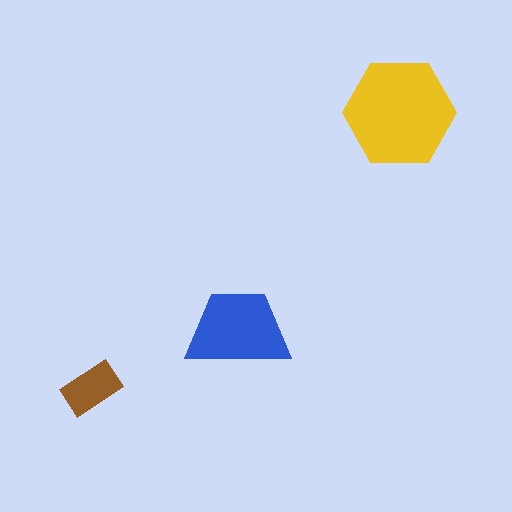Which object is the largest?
The yellow hexagon.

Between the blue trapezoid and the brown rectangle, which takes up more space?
The blue trapezoid.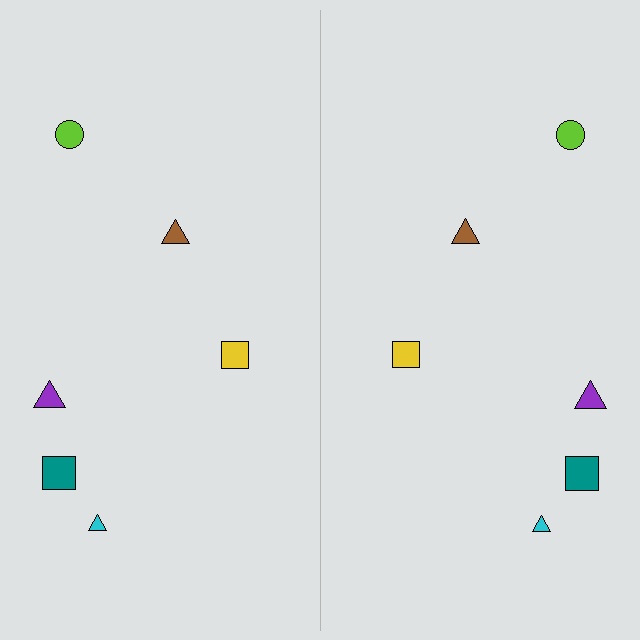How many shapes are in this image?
There are 12 shapes in this image.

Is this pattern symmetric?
Yes, this pattern has bilateral (reflection) symmetry.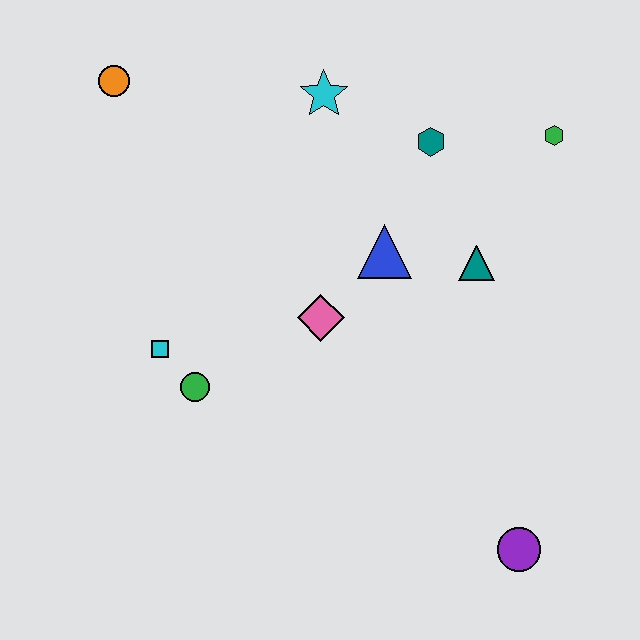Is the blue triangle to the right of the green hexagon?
No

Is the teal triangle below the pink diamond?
No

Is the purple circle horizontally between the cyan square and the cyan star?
No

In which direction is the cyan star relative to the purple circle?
The cyan star is above the purple circle.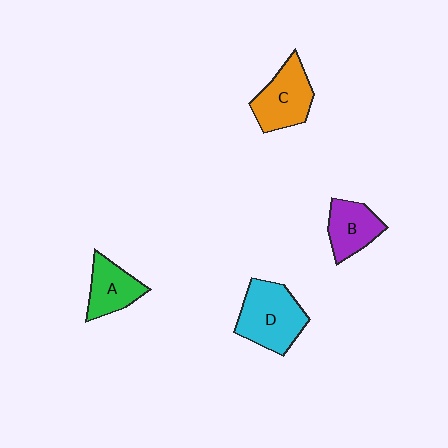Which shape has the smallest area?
Shape A (green).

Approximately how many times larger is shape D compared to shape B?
Approximately 1.5 times.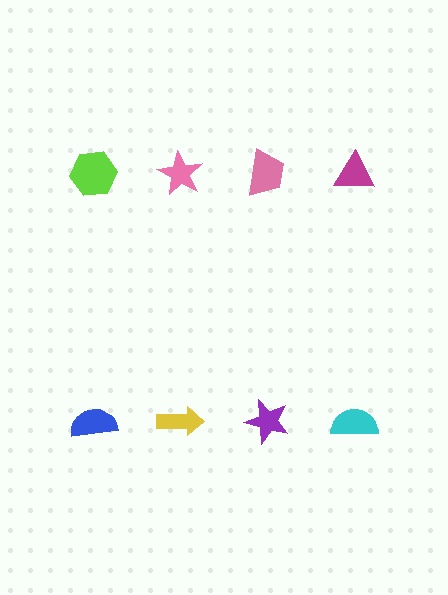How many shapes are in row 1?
4 shapes.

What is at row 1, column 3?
A pink trapezoid.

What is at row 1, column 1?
A lime hexagon.